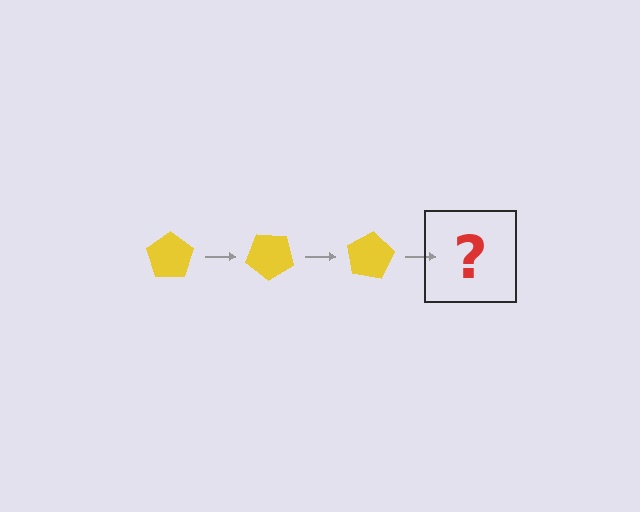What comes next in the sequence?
The next element should be a yellow pentagon rotated 120 degrees.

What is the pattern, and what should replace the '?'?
The pattern is that the pentagon rotates 40 degrees each step. The '?' should be a yellow pentagon rotated 120 degrees.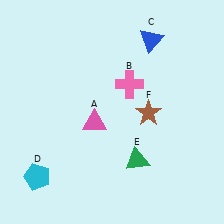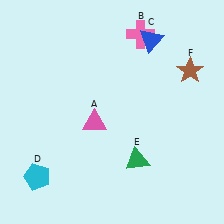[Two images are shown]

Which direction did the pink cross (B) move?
The pink cross (B) moved up.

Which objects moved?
The objects that moved are: the pink cross (B), the brown star (F).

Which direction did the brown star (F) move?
The brown star (F) moved up.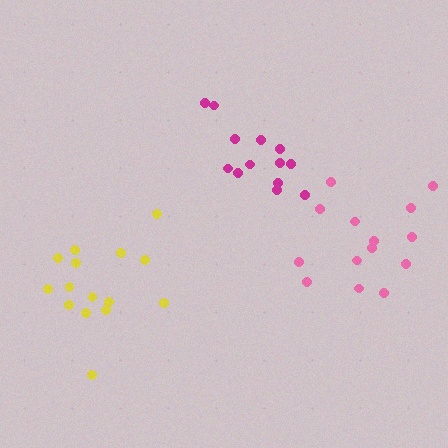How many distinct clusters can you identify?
There are 3 distinct clusters.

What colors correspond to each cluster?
The clusters are colored: magenta, yellow, pink.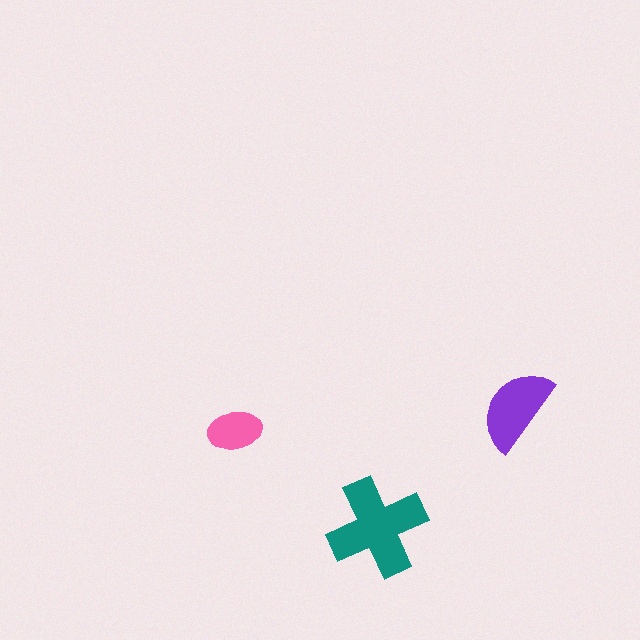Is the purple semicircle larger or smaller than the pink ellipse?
Larger.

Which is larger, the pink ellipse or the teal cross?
The teal cross.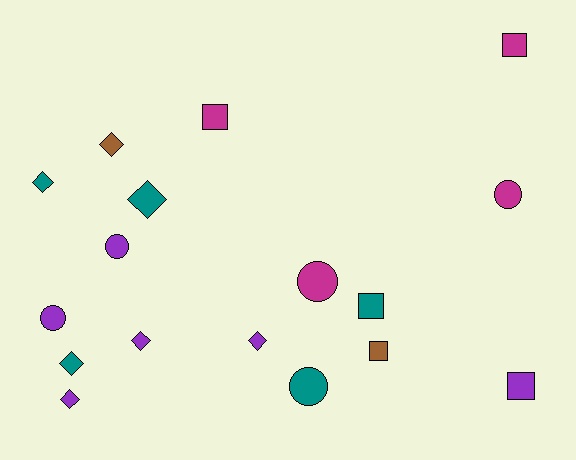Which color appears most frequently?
Purple, with 6 objects.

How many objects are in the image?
There are 17 objects.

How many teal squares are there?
There is 1 teal square.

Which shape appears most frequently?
Diamond, with 7 objects.